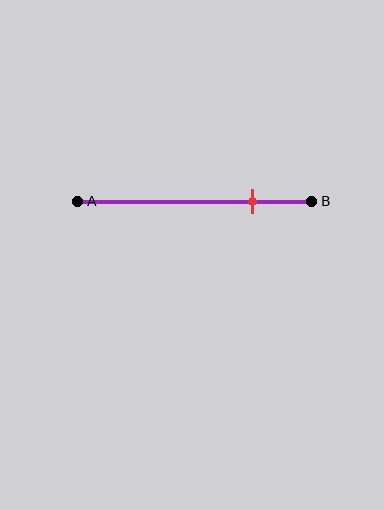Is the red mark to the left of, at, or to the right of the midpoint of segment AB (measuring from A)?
The red mark is to the right of the midpoint of segment AB.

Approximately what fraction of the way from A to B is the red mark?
The red mark is approximately 75% of the way from A to B.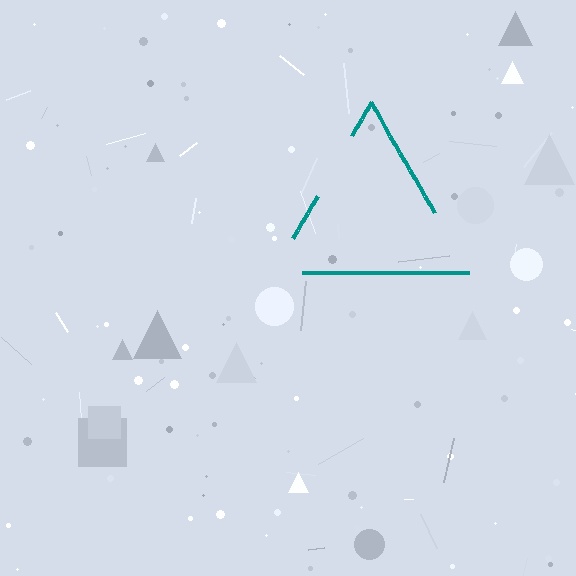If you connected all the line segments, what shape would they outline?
They would outline a triangle.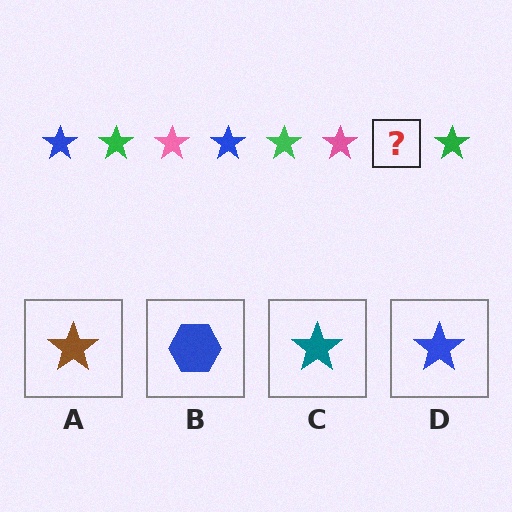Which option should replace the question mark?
Option D.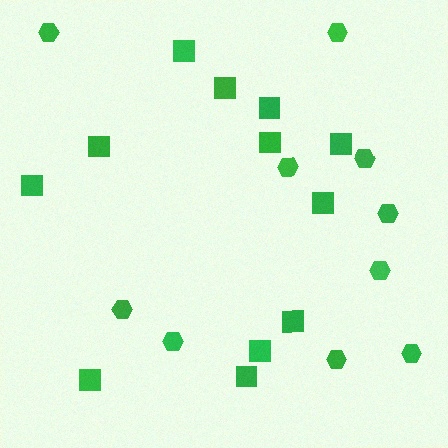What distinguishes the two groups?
There are 2 groups: one group of squares (12) and one group of hexagons (10).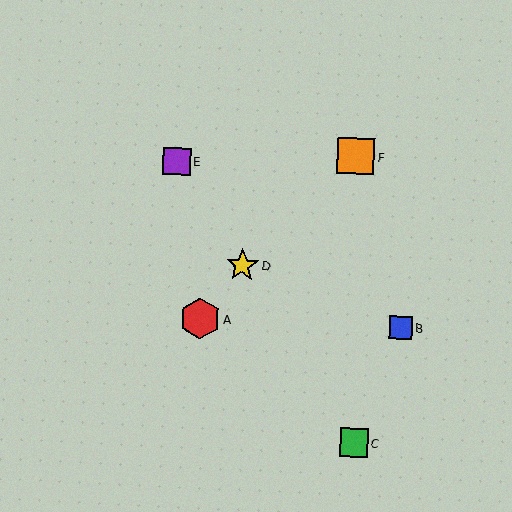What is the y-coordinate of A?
Object A is at y≈318.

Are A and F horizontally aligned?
No, A is at y≈318 and F is at y≈156.